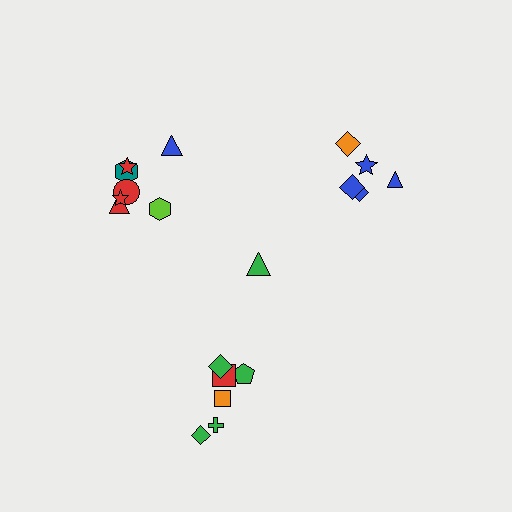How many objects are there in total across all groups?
There are 19 objects.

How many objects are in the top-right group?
There are 5 objects.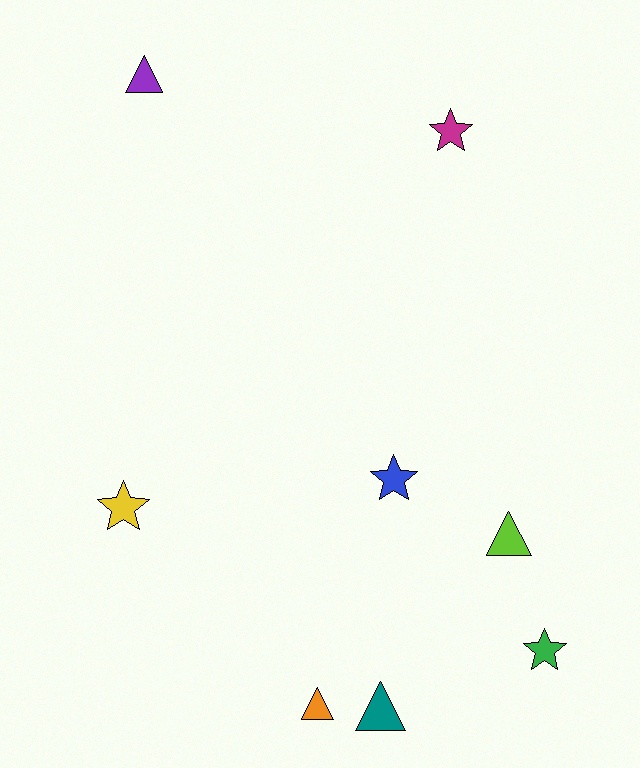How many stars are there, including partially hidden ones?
There are 4 stars.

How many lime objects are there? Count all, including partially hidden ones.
There is 1 lime object.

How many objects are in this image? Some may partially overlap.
There are 8 objects.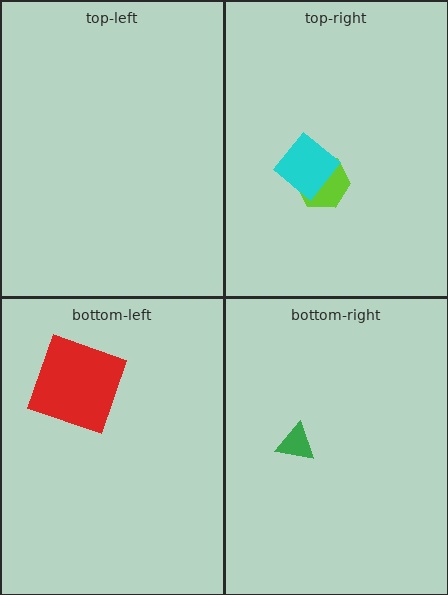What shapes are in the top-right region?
The lime hexagon, the cyan diamond.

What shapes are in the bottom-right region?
The green triangle.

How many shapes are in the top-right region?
2.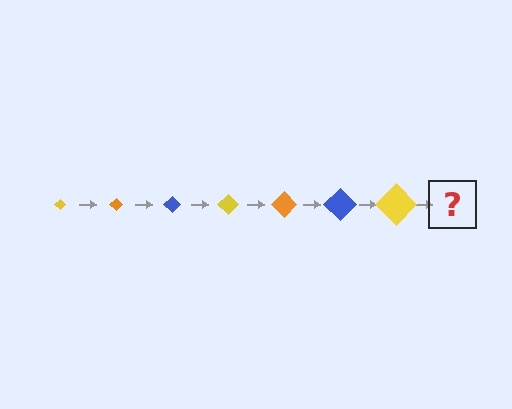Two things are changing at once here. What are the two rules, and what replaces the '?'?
The two rules are that the diamond grows larger each step and the color cycles through yellow, orange, and blue. The '?' should be an orange diamond, larger than the previous one.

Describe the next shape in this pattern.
It should be an orange diamond, larger than the previous one.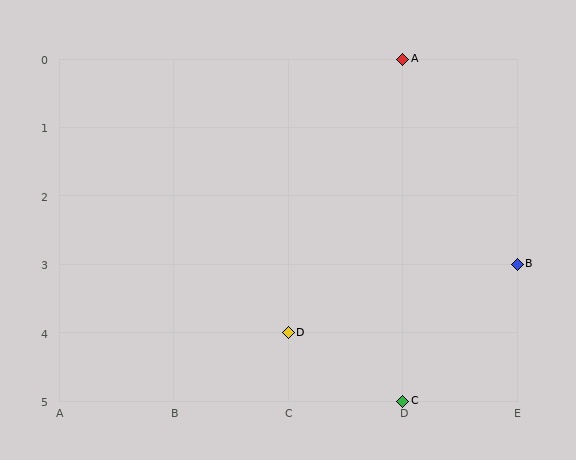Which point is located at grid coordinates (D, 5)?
Point C is at (D, 5).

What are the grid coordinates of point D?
Point D is at grid coordinates (C, 4).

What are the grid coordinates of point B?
Point B is at grid coordinates (E, 3).